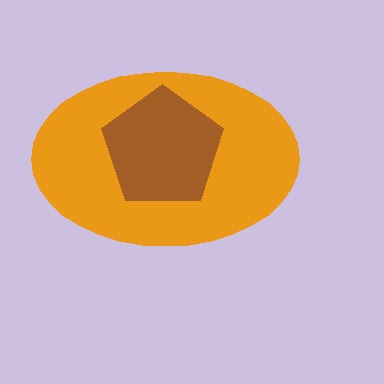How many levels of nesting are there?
2.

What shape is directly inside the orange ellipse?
The brown pentagon.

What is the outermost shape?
The orange ellipse.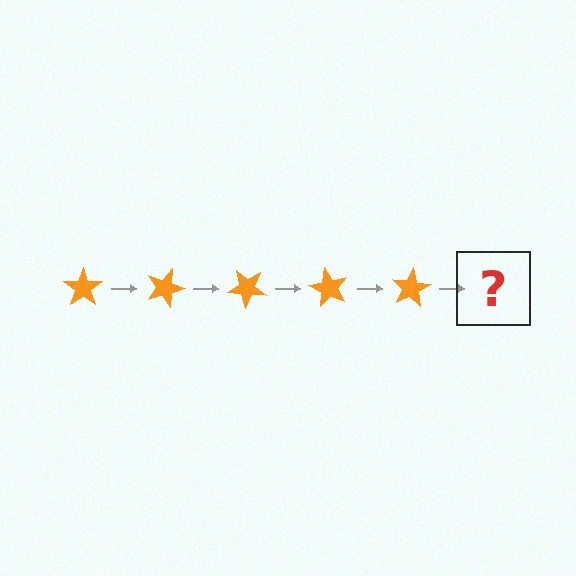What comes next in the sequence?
The next element should be an orange star rotated 100 degrees.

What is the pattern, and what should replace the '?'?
The pattern is that the star rotates 20 degrees each step. The '?' should be an orange star rotated 100 degrees.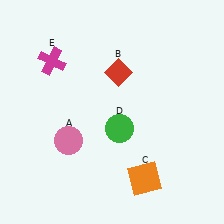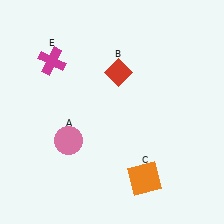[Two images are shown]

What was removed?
The green circle (D) was removed in Image 2.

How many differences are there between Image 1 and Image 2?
There is 1 difference between the two images.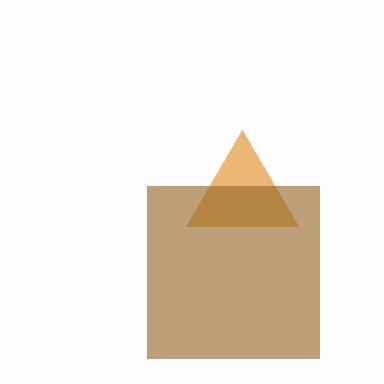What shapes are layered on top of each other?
The layered shapes are: an orange triangle, a brown square.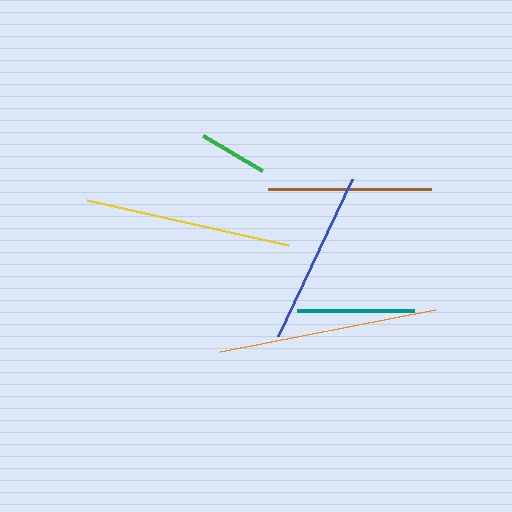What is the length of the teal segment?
The teal segment is approximately 117 pixels long.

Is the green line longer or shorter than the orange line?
The orange line is longer than the green line.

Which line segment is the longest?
The orange line is the longest at approximately 220 pixels.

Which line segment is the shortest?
The green line is the shortest at approximately 68 pixels.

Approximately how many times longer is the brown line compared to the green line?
The brown line is approximately 2.4 times the length of the green line.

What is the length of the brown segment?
The brown segment is approximately 163 pixels long.